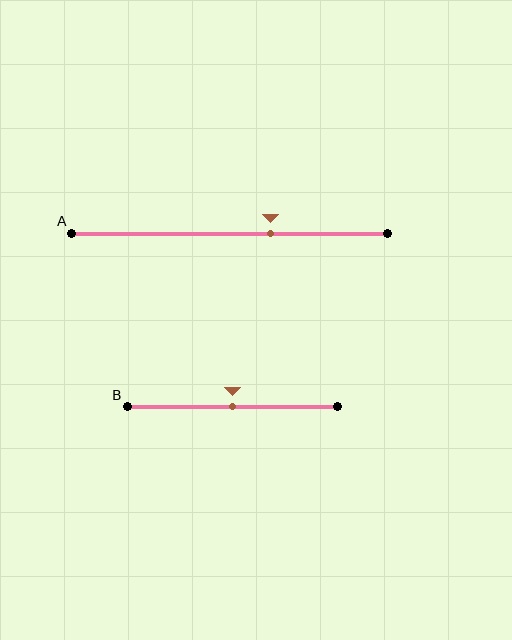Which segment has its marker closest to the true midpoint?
Segment B has its marker closest to the true midpoint.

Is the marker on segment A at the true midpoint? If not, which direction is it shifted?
No, the marker on segment A is shifted to the right by about 13% of the segment length.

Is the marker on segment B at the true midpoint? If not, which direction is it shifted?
Yes, the marker on segment B is at the true midpoint.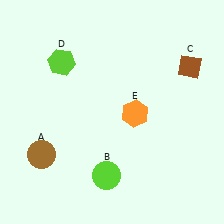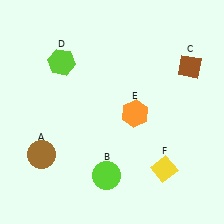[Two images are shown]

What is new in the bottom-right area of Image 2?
A yellow diamond (F) was added in the bottom-right area of Image 2.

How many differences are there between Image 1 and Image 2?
There is 1 difference between the two images.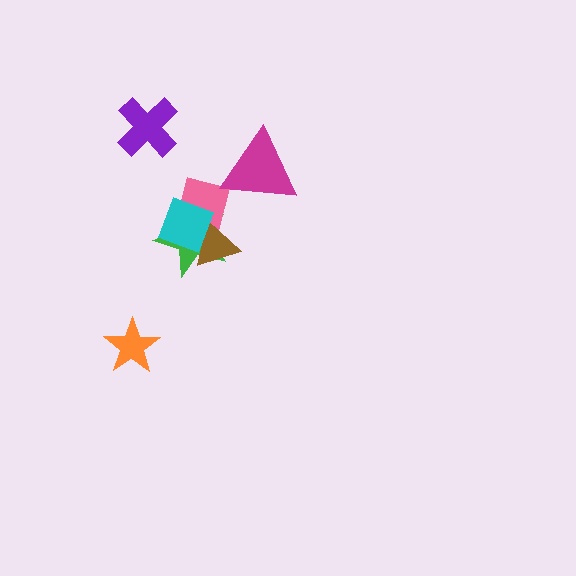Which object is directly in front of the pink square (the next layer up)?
The brown triangle is directly in front of the pink square.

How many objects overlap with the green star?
3 objects overlap with the green star.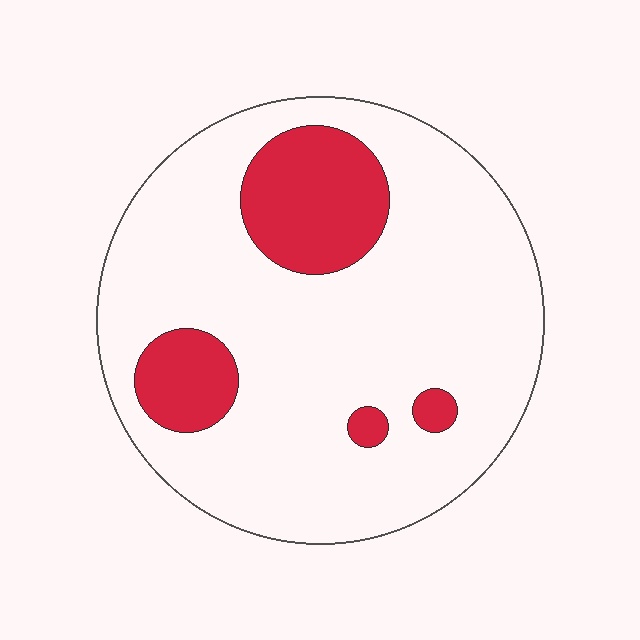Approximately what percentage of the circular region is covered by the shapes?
Approximately 20%.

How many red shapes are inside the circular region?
4.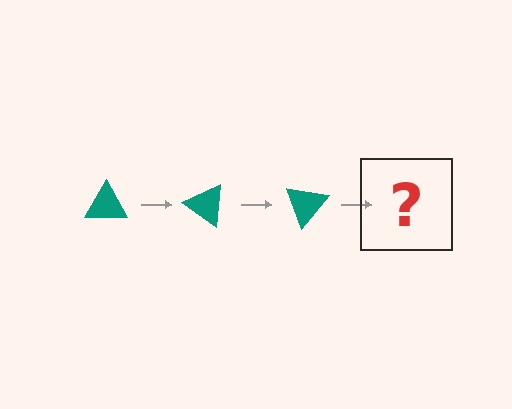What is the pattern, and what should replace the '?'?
The pattern is that the triangle rotates 35 degrees each step. The '?' should be a teal triangle rotated 105 degrees.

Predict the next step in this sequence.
The next step is a teal triangle rotated 105 degrees.